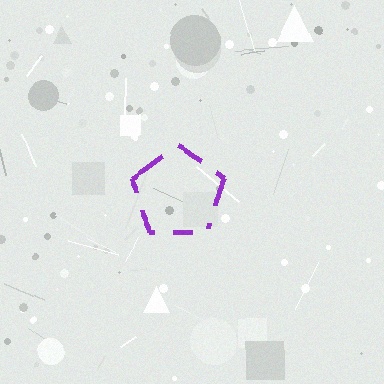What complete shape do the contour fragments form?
The contour fragments form a pentagon.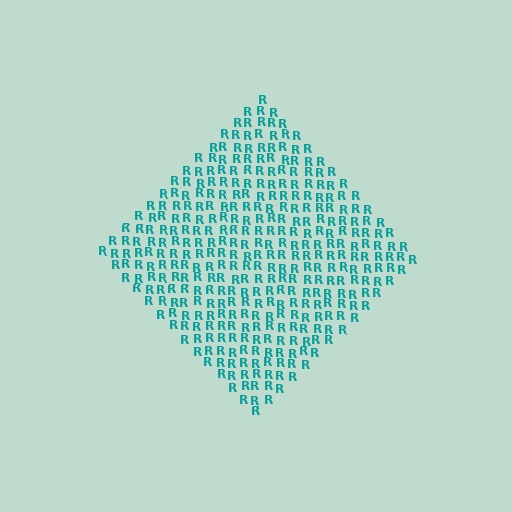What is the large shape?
The large shape is a diamond.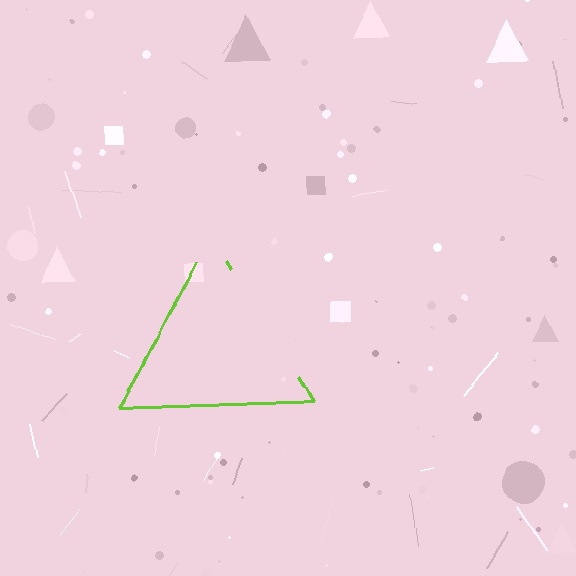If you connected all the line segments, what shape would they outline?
They would outline a triangle.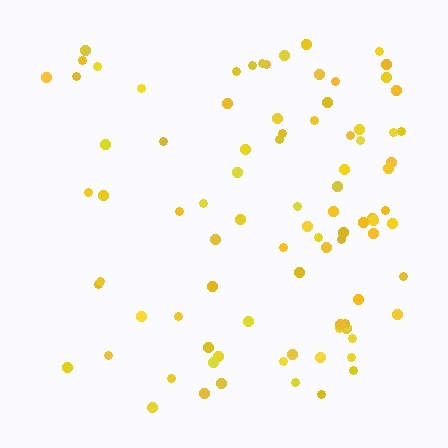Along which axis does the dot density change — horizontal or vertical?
Horizontal.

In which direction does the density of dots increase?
From left to right, with the right side densest.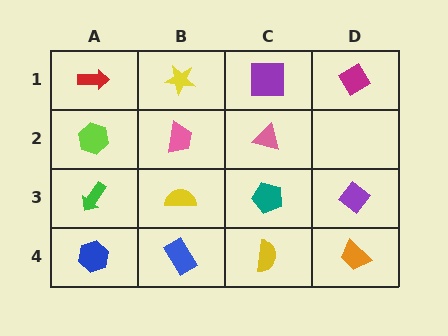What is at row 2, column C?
A pink triangle.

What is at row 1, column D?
A magenta diamond.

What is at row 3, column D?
A purple diamond.